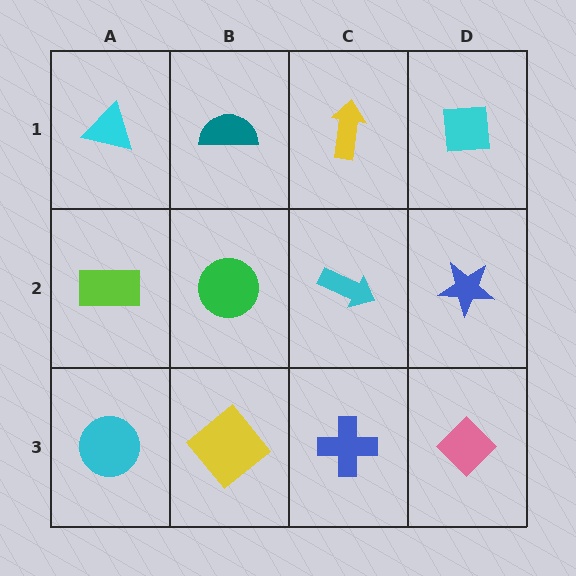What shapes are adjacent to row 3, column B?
A green circle (row 2, column B), a cyan circle (row 3, column A), a blue cross (row 3, column C).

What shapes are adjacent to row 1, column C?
A cyan arrow (row 2, column C), a teal semicircle (row 1, column B), a cyan square (row 1, column D).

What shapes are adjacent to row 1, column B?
A green circle (row 2, column B), a cyan triangle (row 1, column A), a yellow arrow (row 1, column C).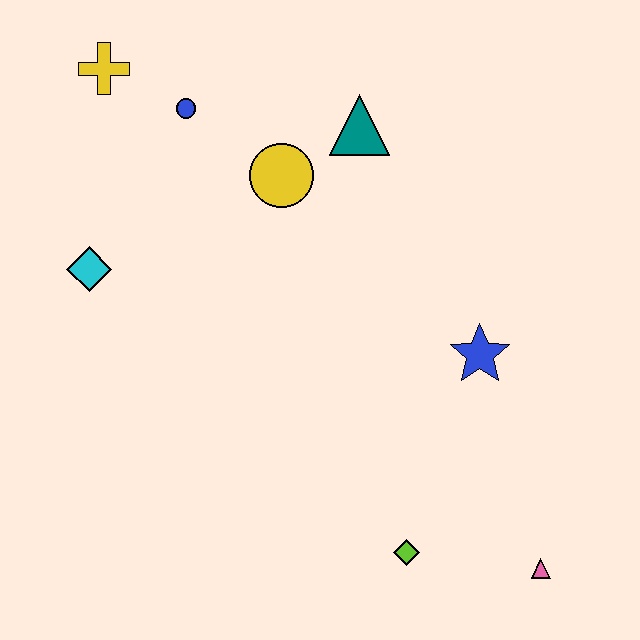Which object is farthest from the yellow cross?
The pink triangle is farthest from the yellow cross.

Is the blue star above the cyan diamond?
No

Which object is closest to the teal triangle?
The yellow circle is closest to the teal triangle.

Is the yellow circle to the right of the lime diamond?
No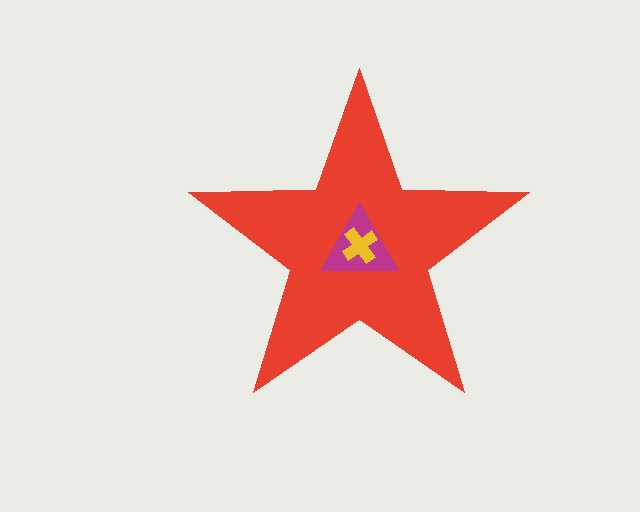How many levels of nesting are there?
3.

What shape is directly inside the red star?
The magenta triangle.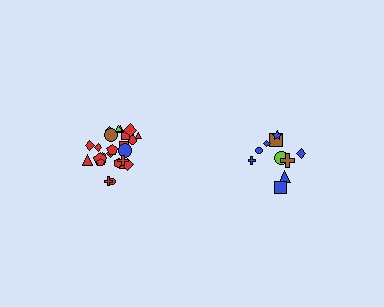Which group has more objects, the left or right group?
The left group.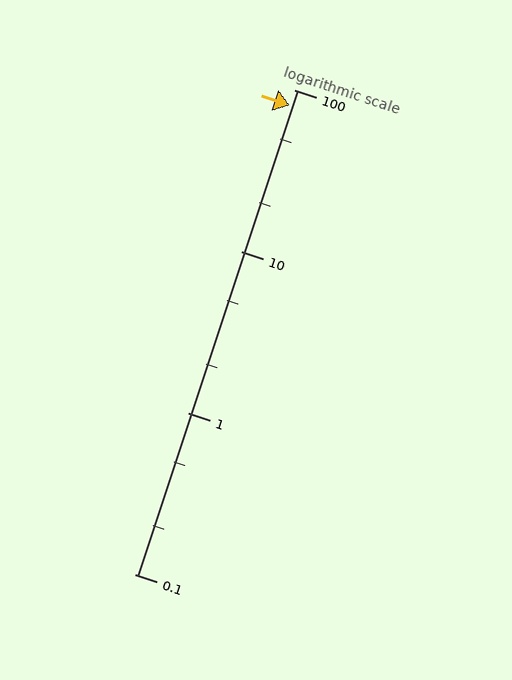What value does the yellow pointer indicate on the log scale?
The pointer indicates approximately 80.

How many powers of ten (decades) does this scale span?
The scale spans 3 decades, from 0.1 to 100.